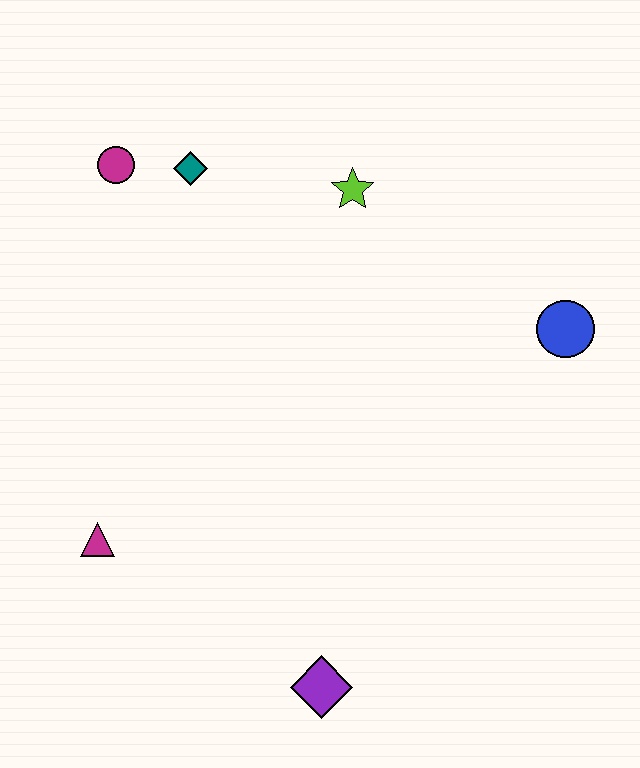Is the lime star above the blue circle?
Yes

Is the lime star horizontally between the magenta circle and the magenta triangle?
No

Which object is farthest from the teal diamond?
The purple diamond is farthest from the teal diamond.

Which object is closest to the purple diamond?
The magenta triangle is closest to the purple diamond.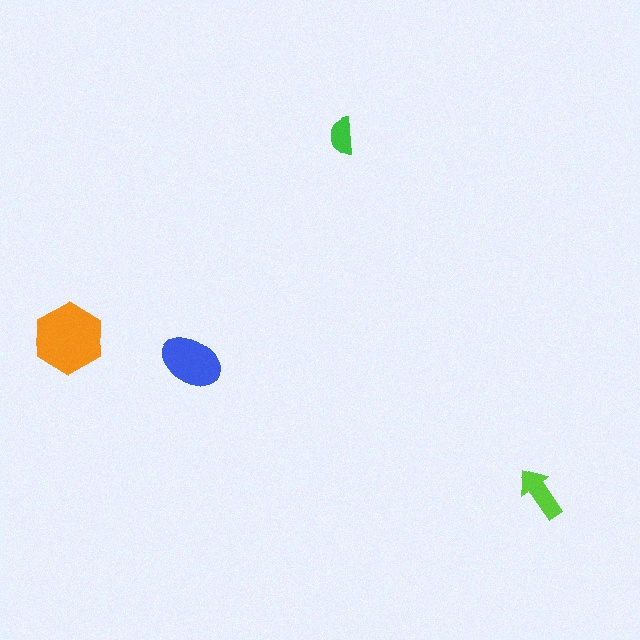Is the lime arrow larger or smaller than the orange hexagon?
Smaller.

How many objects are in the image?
There are 4 objects in the image.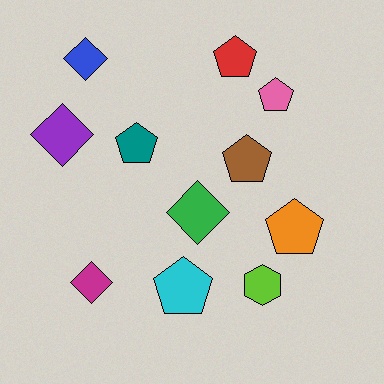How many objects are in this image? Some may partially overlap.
There are 11 objects.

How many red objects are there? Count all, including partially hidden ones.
There is 1 red object.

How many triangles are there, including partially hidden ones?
There are no triangles.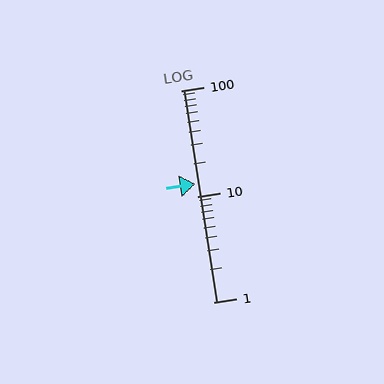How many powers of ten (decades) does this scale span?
The scale spans 2 decades, from 1 to 100.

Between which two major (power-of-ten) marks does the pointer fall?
The pointer is between 10 and 100.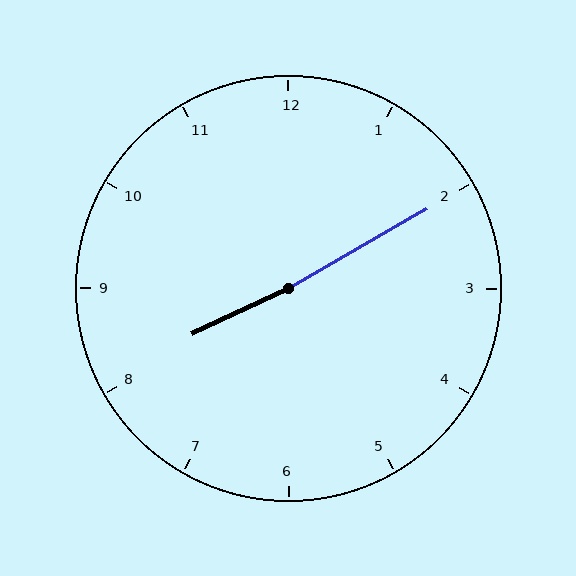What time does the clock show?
8:10.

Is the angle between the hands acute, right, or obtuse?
It is obtuse.